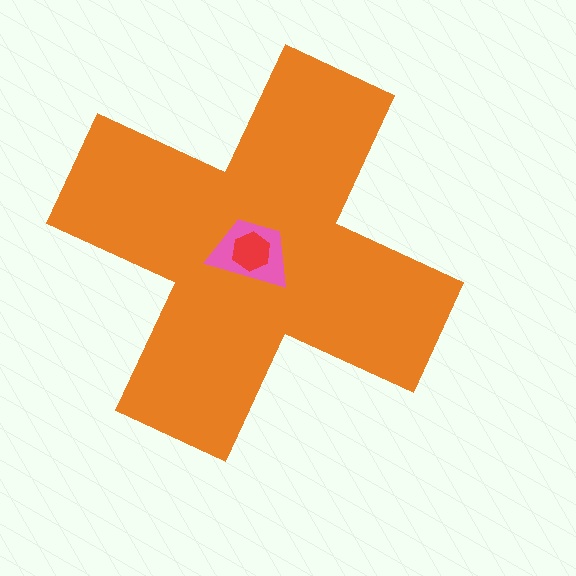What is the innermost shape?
The red hexagon.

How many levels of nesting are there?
3.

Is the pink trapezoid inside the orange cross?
Yes.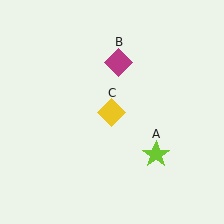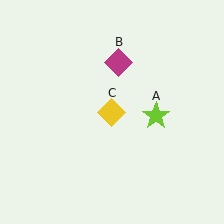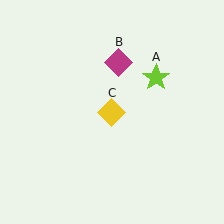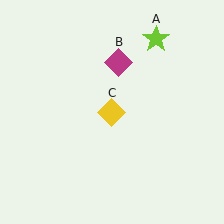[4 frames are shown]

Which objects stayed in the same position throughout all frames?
Magenta diamond (object B) and yellow diamond (object C) remained stationary.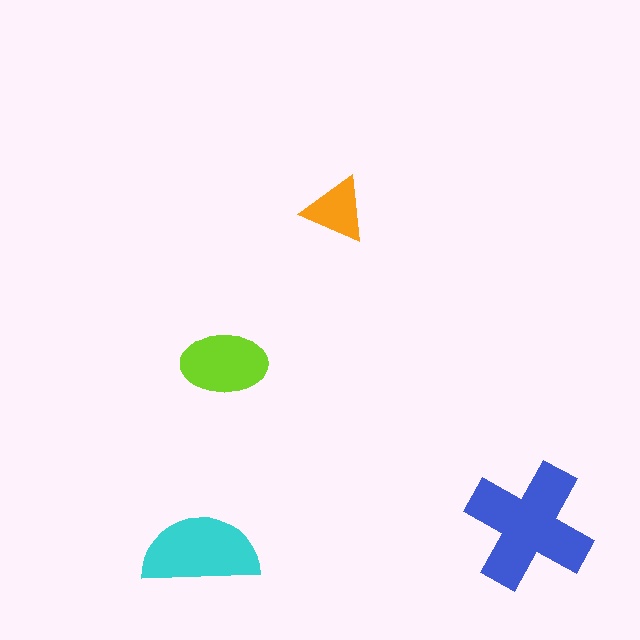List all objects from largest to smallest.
The blue cross, the cyan semicircle, the lime ellipse, the orange triangle.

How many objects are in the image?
There are 4 objects in the image.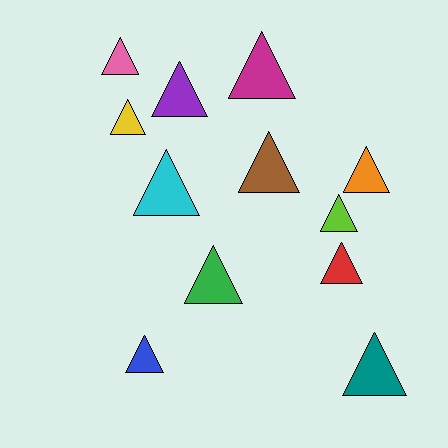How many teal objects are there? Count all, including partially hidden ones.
There is 1 teal object.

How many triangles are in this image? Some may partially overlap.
There are 12 triangles.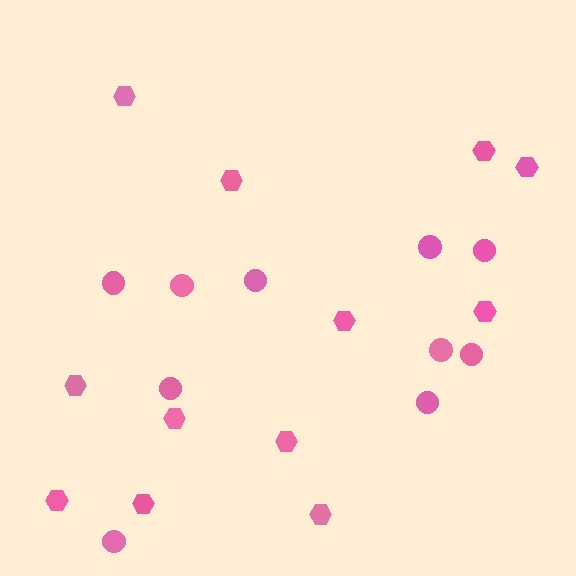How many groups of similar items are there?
There are 2 groups: one group of hexagons (12) and one group of circles (10).